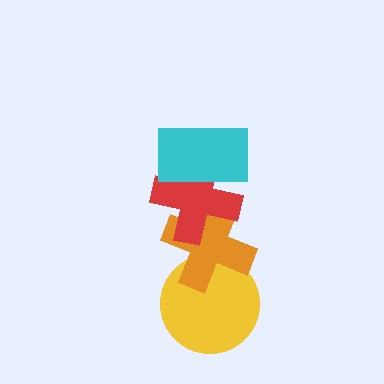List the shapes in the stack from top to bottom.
From top to bottom: the cyan rectangle, the red cross, the orange cross, the yellow circle.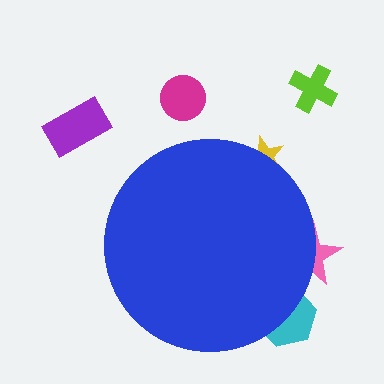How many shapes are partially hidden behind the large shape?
3 shapes are partially hidden.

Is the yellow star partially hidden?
Yes, the yellow star is partially hidden behind the blue circle.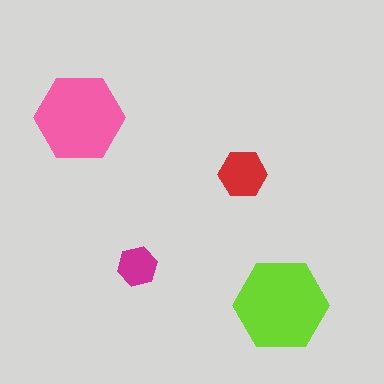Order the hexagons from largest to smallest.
the lime one, the pink one, the red one, the magenta one.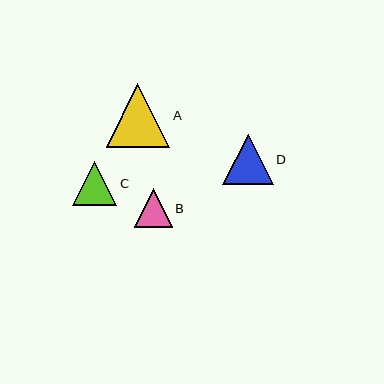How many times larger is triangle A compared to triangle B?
Triangle A is approximately 1.7 times the size of triangle B.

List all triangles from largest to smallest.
From largest to smallest: A, D, C, B.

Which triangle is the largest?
Triangle A is the largest with a size of approximately 63 pixels.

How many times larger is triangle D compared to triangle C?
Triangle D is approximately 1.1 times the size of triangle C.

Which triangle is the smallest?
Triangle B is the smallest with a size of approximately 38 pixels.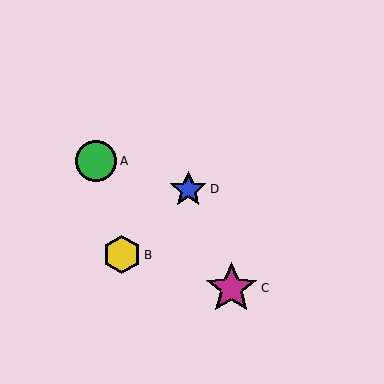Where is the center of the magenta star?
The center of the magenta star is at (231, 288).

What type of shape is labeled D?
Shape D is a blue star.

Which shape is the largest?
The magenta star (labeled C) is the largest.